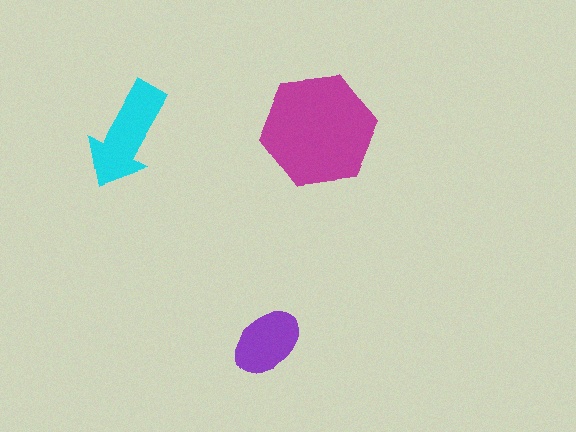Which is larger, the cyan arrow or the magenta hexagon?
The magenta hexagon.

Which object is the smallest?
The purple ellipse.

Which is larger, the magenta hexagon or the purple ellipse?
The magenta hexagon.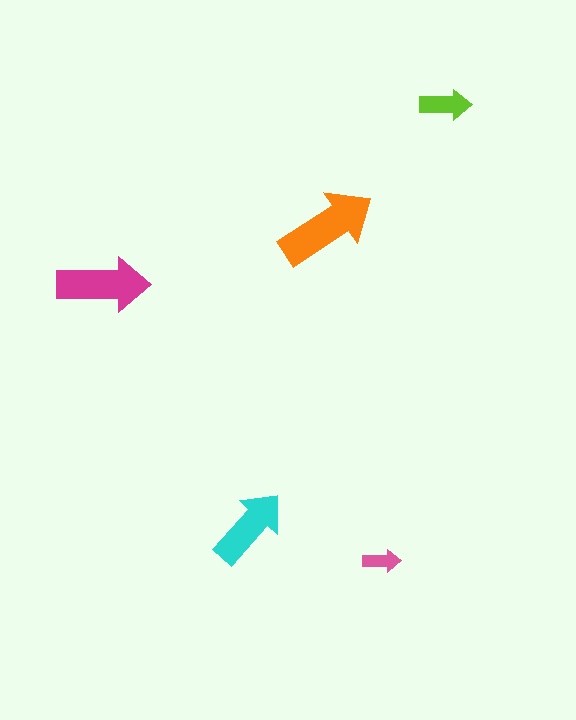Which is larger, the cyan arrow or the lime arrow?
The cyan one.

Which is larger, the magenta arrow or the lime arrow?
The magenta one.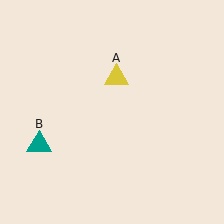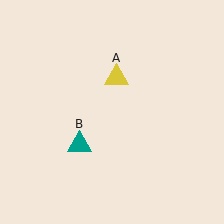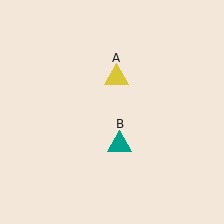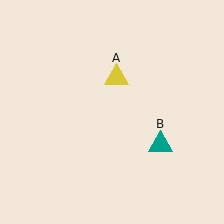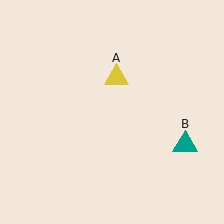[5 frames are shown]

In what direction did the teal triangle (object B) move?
The teal triangle (object B) moved right.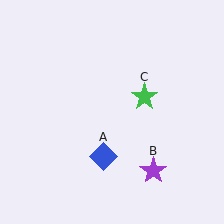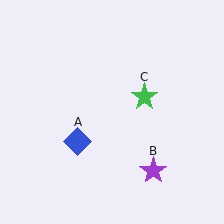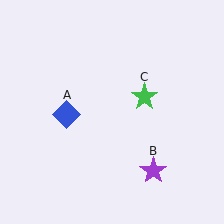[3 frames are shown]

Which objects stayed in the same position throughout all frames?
Purple star (object B) and green star (object C) remained stationary.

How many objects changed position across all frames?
1 object changed position: blue diamond (object A).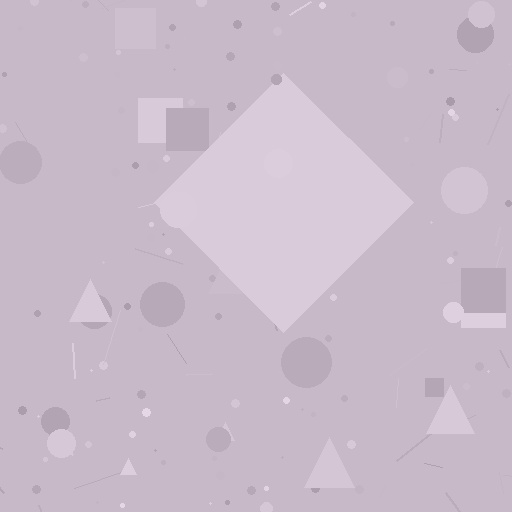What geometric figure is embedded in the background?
A diamond is embedded in the background.